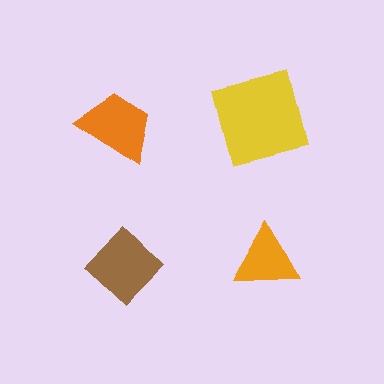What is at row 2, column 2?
An orange triangle.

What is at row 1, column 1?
An orange trapezoid.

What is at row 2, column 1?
A brown diamond.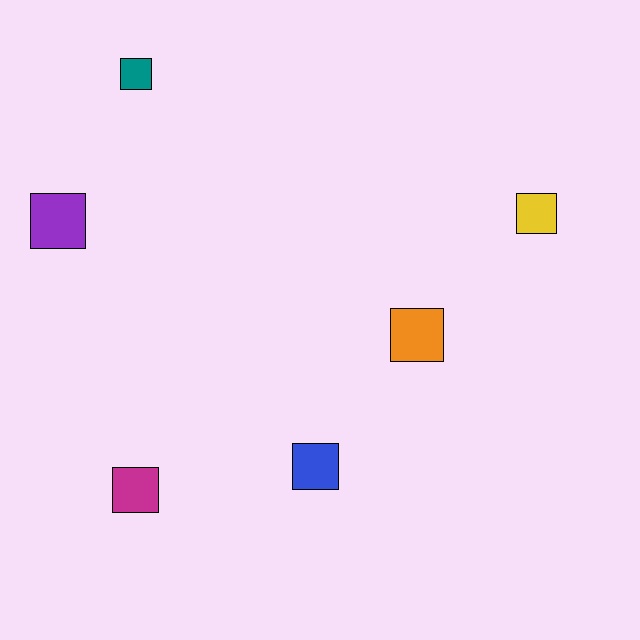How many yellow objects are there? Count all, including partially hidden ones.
There is 1 yellow object.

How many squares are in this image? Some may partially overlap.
There are 6 squares.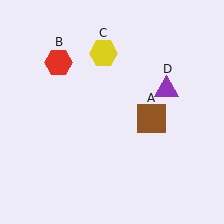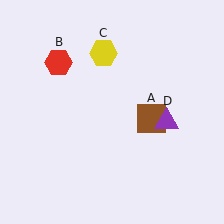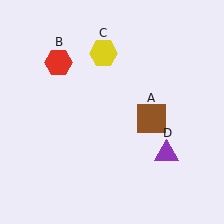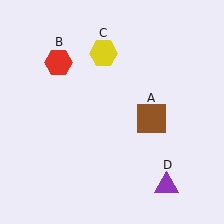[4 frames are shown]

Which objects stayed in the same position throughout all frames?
Brown square (object A) and red hexagon (object B) and yellow hexagon (object C) remained stationary.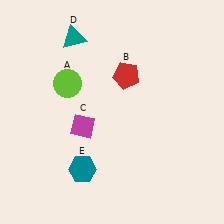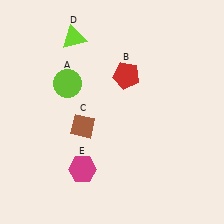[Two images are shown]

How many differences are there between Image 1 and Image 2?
There are 3 differences between the two images.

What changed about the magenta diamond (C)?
In Image 1, C is magenta. In Image 2, it changed to brown.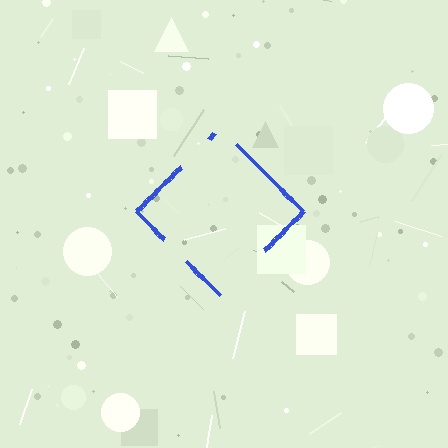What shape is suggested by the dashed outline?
The dashed outline suggests a diamond.